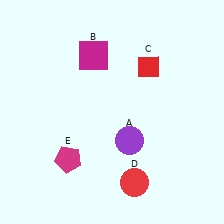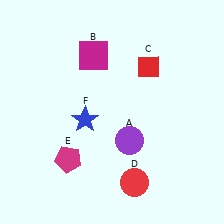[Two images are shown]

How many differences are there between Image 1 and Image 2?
There is 1 difference between the two images.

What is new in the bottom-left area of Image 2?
A blue star (F) was added in the bottom-left area of Image 2.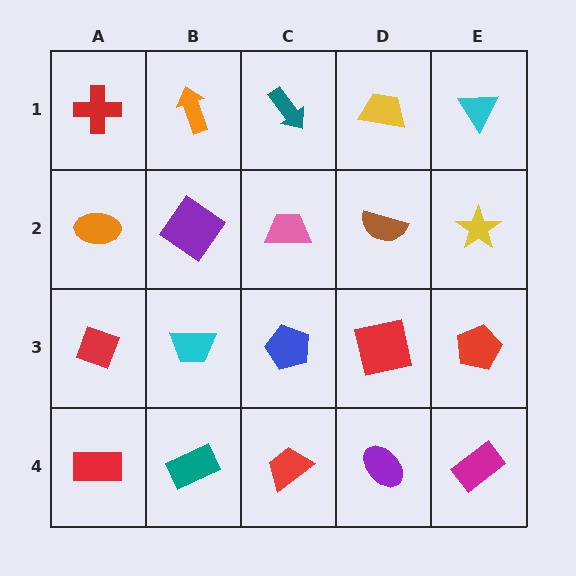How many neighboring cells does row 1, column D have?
3.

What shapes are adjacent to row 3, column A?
An orange ellipse (row 2, column A), a red rectangle (row 4, column A), a cyan trapezoid (row 3, column B).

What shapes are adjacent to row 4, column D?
A red square (row 3, column D), a red trapezoid (row 4, column C), a magenta rectangle (row 4, column E).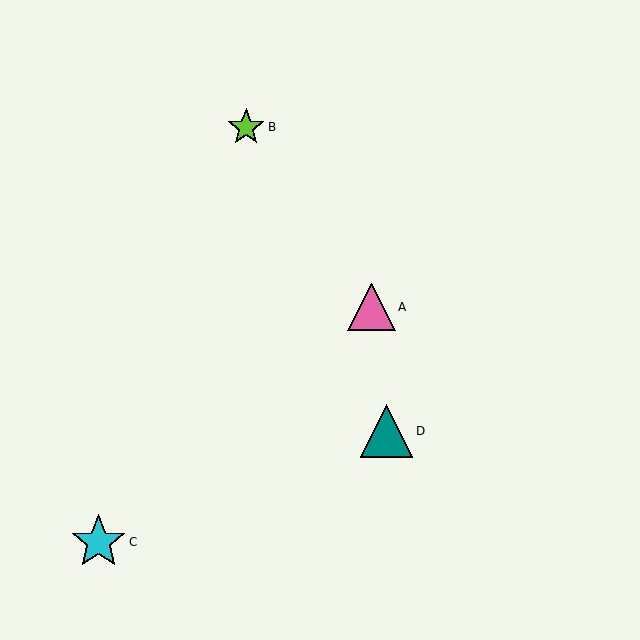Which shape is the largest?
The cyan star (labeled C) is the largest.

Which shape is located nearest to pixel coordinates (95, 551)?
The cyan star (labeled C) at (99, 542) is nearest to that location.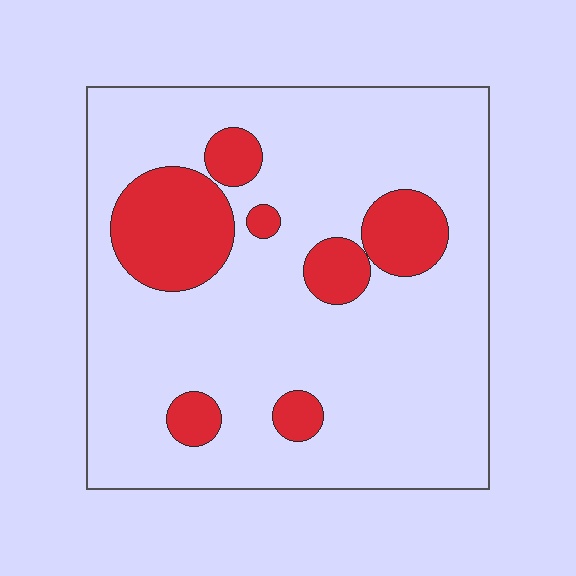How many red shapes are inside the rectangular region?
7.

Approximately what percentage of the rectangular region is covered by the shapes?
Approximately 20%.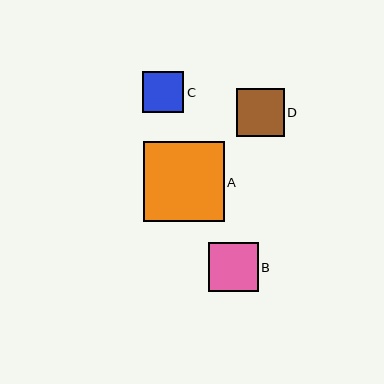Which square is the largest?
Square A is the largest with a size of approximately 81 pixels.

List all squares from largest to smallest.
From largest to smallest: A, B, D, C.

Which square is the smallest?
Square C is the smallest with a size of approximately 41 pixels.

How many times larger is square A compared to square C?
Square A is approximately 2.0 times the size of square C.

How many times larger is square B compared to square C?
Square B is approximately 1.2 times the size of square C.